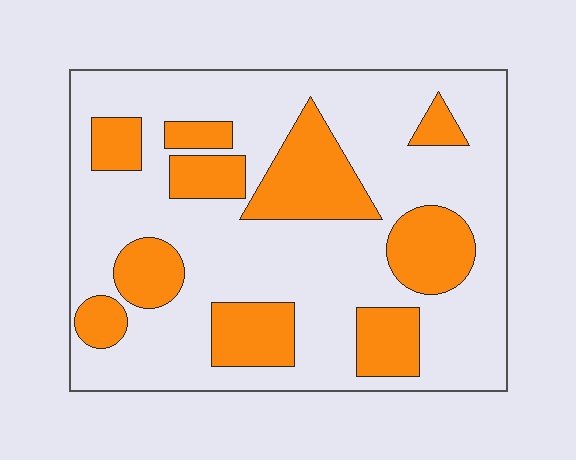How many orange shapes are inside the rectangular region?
10.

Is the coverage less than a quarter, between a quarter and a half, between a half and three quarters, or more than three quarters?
Between a quarter and a half.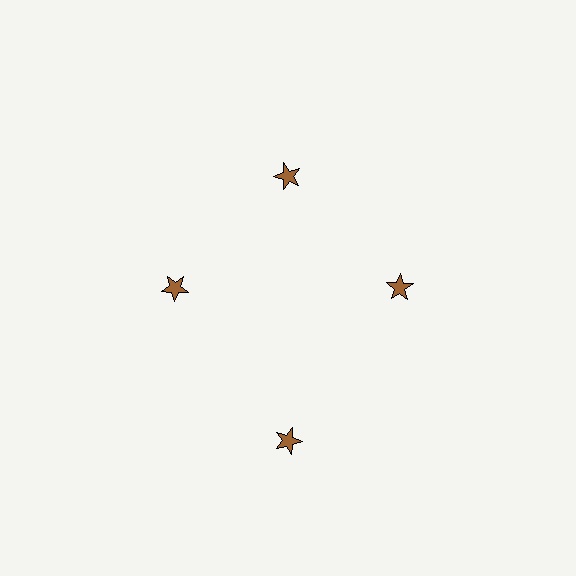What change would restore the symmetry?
The symmetry would be restored by moving it inward, back onto the ring so that all 4 stars sit at equal angles and equal distance from the center.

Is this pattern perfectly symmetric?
No. The 4 brown stars are arranged in a ring, but one element near the 6 o'clock position is pushed outward from the center, breaking the 4-fold rotational symmetry.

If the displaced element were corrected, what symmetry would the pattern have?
It would have 4-fold rotational symmetry — the pattern would map onto itself every 90 degrees.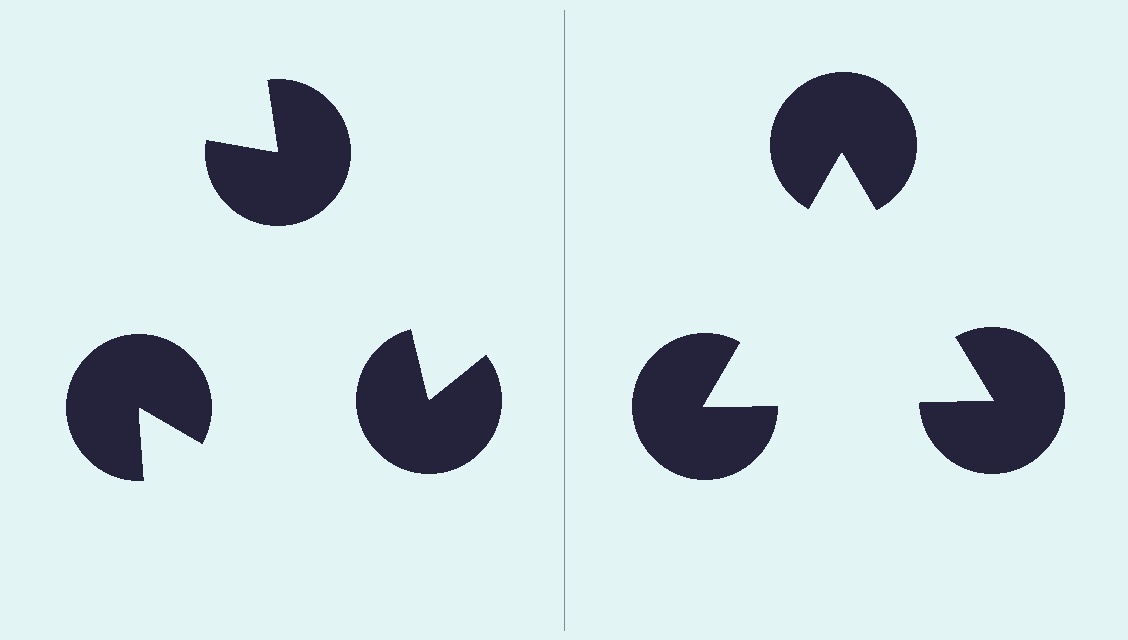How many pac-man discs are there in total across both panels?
6 — 3 on each side.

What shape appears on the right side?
An illusory triangle.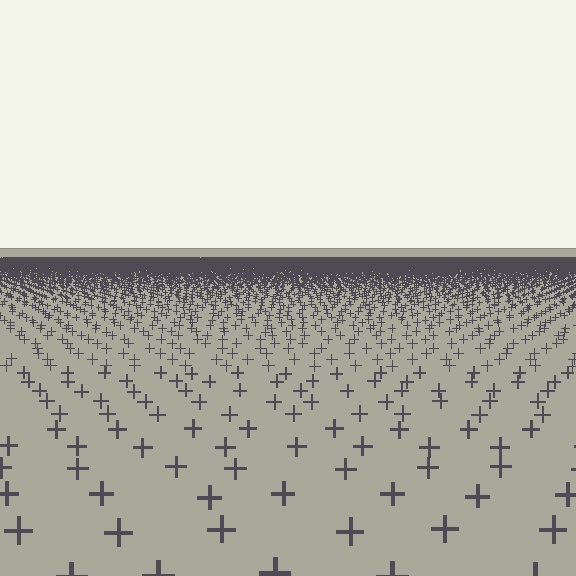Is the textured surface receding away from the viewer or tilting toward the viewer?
The surface is receding away from the viewer. Texture elements get smaller and denser toward the top.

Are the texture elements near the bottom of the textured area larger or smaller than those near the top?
Larger. Near the bottom, elements are closer to the viewer and appear at a bigger on-screen size.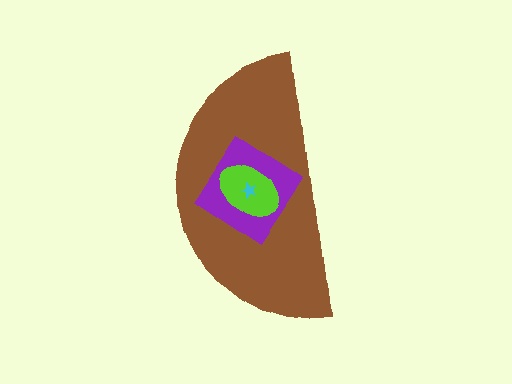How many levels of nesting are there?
4.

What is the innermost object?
The cyan star.